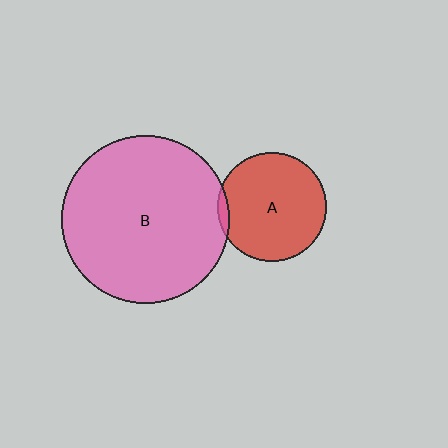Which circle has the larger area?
Circle B (pink).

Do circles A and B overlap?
Yes.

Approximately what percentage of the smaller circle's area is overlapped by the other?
Approximately 5%.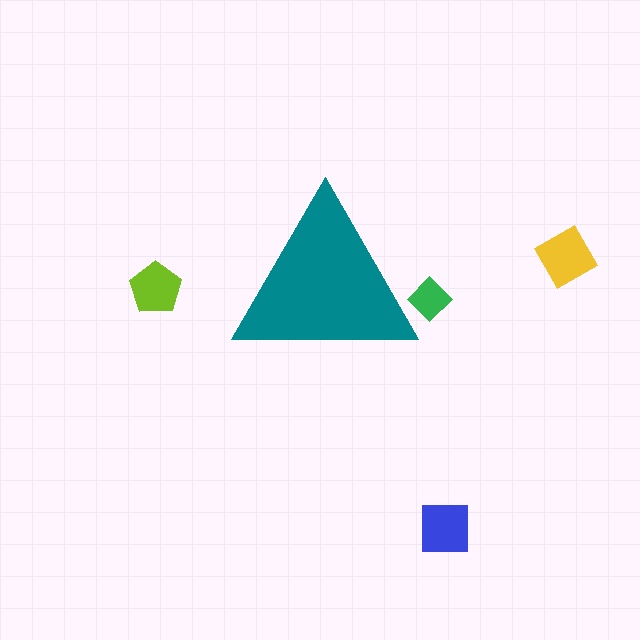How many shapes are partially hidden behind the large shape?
1 shape is partially hidden.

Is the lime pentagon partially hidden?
No, the lime pentagon is fully visible.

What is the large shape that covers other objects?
A teal triangle.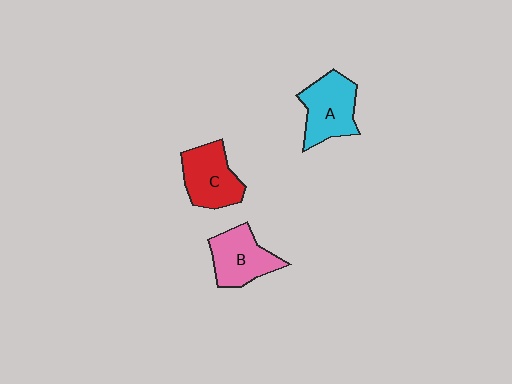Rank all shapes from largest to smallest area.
From largest to smallest: A (cyan), C (red), B (pink).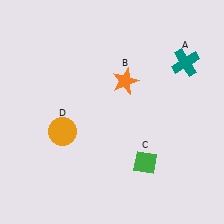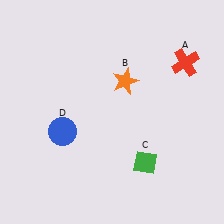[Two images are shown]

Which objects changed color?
A changed from teal to red. D changed from orange to blue.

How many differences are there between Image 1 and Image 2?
There are 2 differences between the two images.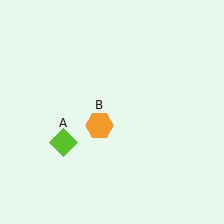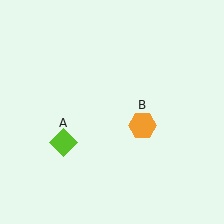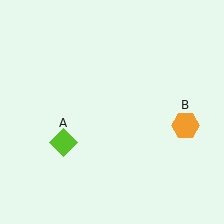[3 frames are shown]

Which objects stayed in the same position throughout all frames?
Lime diamond (object A) remained stationary.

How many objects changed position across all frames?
1 object changed position: orange hexagon (object B).